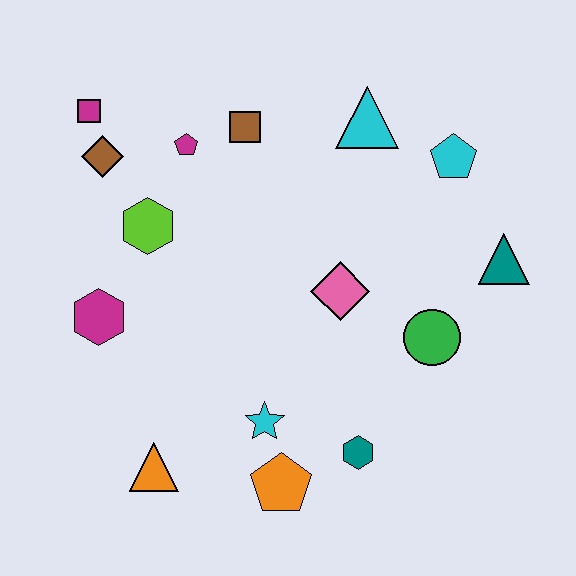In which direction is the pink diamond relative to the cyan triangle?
The pink diamond is below the cyan triangle.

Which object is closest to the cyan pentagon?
The cyan triangle is closest to the cyan pentagon.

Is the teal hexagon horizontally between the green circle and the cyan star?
Yes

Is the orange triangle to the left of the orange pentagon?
Yes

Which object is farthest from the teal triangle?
The magenta square is farthest from the teal triangle.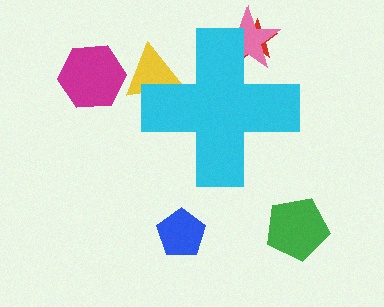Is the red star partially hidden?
Yes, the red star is partially hidden behind the cyan cross.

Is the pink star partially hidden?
Yes, the pink star is partially hidden behind the cyan cross.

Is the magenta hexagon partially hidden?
No, the magenta hexagon is fully visible.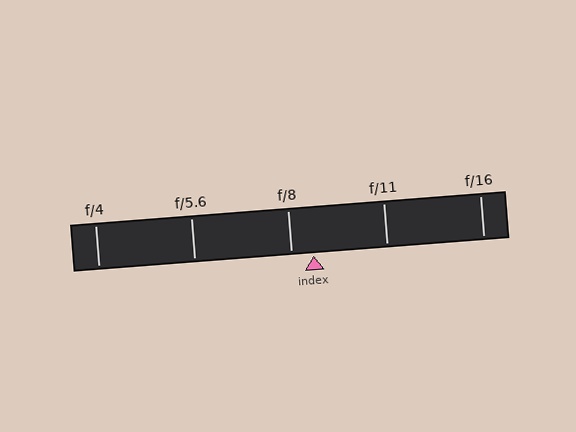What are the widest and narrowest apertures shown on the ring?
The widest aperture shown is f/4 and the narrowest is f/16.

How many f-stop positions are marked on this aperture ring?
There are 5 f-stop positions marked.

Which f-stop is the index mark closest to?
The index mark is closest to f/8.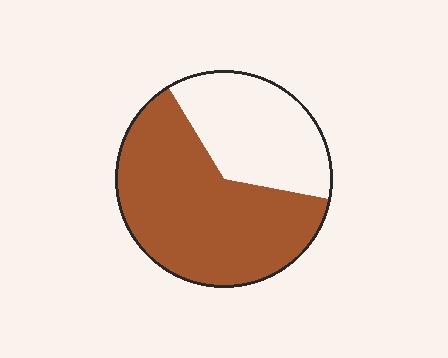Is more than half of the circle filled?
Yes.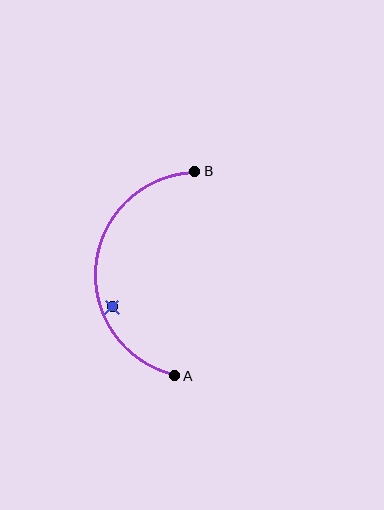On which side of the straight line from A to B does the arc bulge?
The arc bulges to the left of the straight line connecting A and B.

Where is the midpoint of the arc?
The arc midpoint is the point on the curve farthest from the straight line joining A and B. It sits to the left of that line.